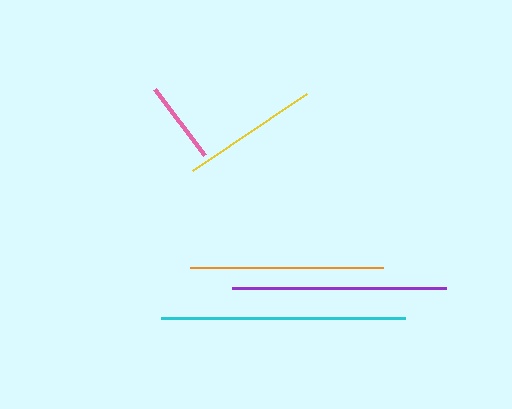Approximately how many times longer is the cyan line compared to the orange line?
The cyan line is approximately 1.3 times the length of the orange line.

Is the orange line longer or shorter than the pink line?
The orange line is longer than the pink line.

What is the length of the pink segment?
The pink segment is approximately 82 pixels long.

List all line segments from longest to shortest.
From longest to shortest: cyan, purple, orange, yellow, pink.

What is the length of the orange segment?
The orange segment is approximately 194 pixels long.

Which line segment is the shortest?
The pink line is the shortest at approximately 82 pixels.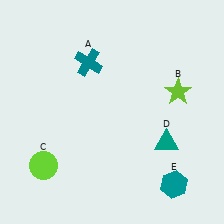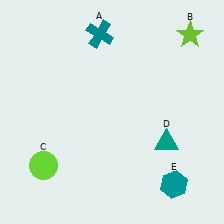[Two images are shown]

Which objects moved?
The objects that moved are: the teal cross (A), the lime star (B).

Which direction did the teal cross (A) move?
The teal cross (A) moved up.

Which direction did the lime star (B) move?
The lime star (B) moved up.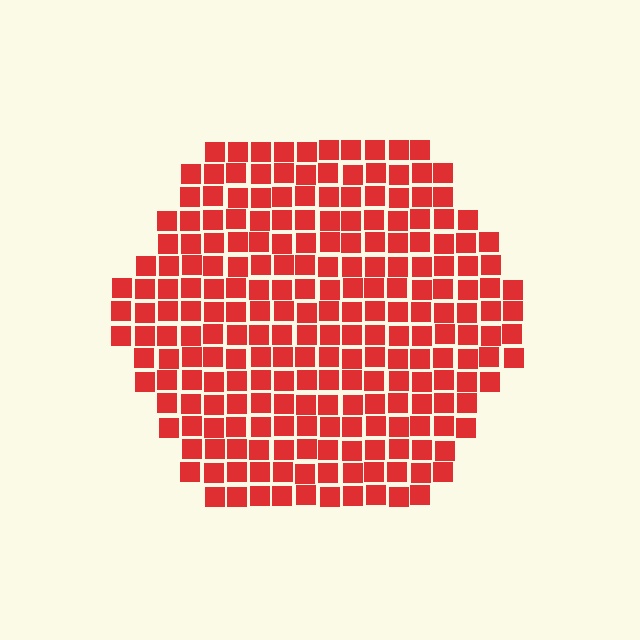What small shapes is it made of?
It is made of small squares.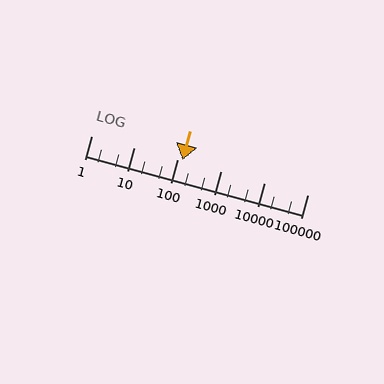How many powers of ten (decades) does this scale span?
The scale spans 5 decades, from 1 to 100000.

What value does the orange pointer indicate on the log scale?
The pointer indicates approximately 130.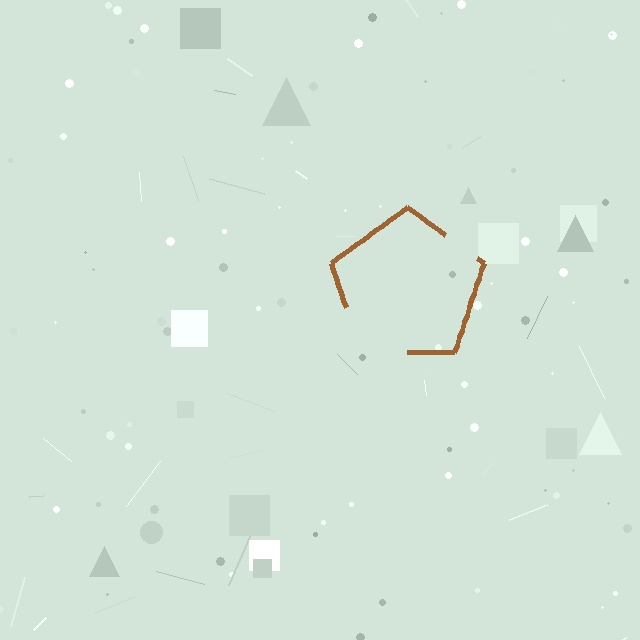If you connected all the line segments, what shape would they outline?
They would outline a pentagon.